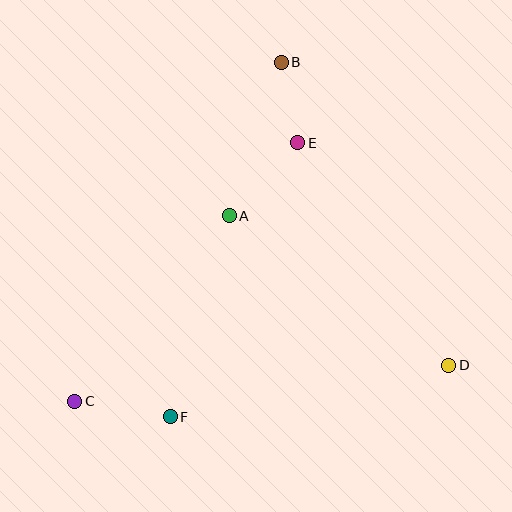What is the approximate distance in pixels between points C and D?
The distance between C and D is approximately 375 pixels.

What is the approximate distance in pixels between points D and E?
The distance between D and E is approximately 269 pixels.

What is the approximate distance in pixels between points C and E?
The distance between C and E is approximately 341 pixels.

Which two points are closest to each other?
Points B and E are closest to each other.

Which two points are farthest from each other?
Points B and C are farthest from each other.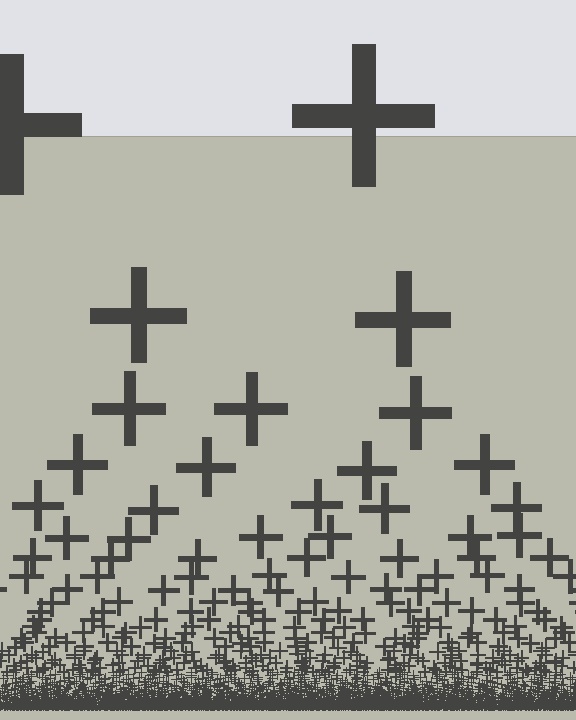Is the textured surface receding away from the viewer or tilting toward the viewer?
The surface appears to tilt toward the viewer. Texture elements get larger and sparser toward the top.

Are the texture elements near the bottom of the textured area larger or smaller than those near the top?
Smaller. The gradient is inverted — elements near the bottom are smaller and denser.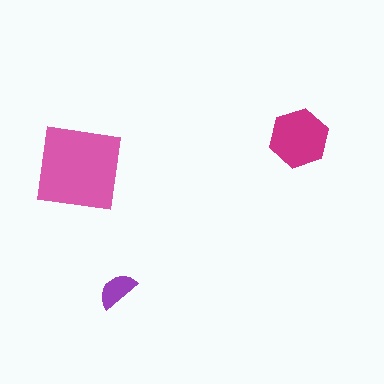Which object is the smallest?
The purple semicircle.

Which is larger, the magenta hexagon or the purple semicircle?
The magenta hexagon.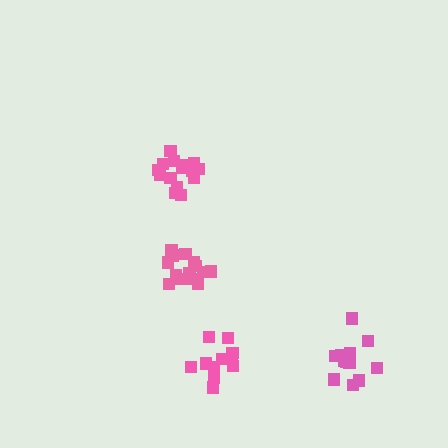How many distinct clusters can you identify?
There are 4 distinct clusters.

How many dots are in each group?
Group 1: 15 dots, Group 2: 15 dots, Group 3: 13 dots, Group 4: 11 dots (54 total).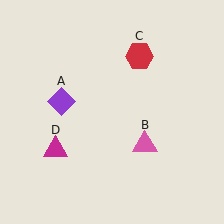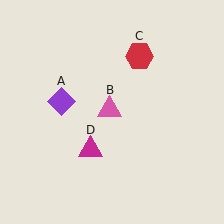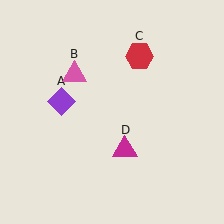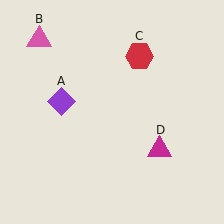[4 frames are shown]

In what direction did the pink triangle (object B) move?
The pink triangle (object B) moved up and to the left.